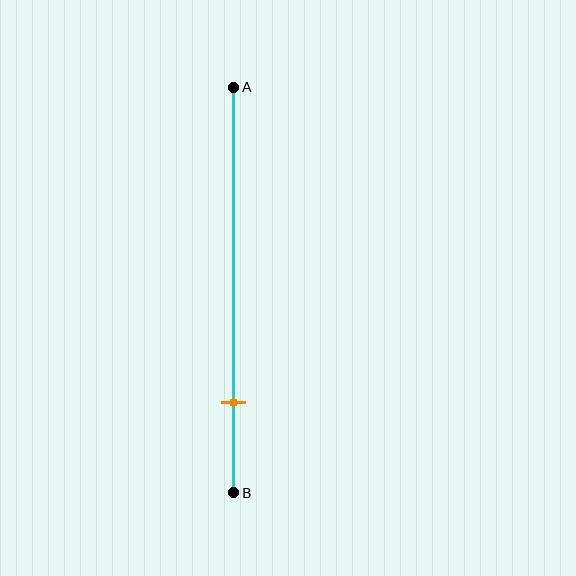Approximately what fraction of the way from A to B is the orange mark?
The orange mark is approximately 80% of the way from A to B.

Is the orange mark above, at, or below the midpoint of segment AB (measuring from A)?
The orange mark is below the midpoint of segment AB.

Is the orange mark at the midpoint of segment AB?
No, the mark is at about 80% from A, not at the 50% midpoint.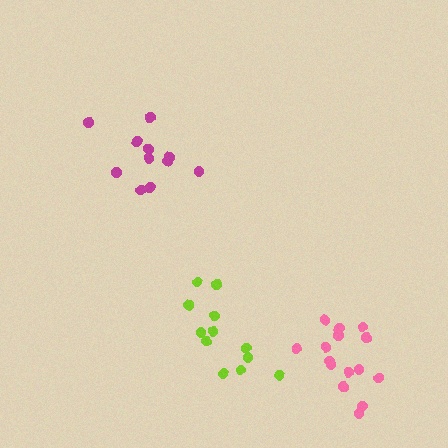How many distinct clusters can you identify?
There are 3 distinct clusters.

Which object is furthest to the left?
The magenta cluster is leftmost.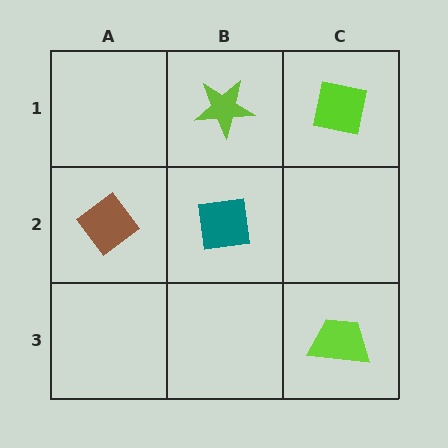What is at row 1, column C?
A lime square.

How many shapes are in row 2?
2 shapes.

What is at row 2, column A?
A brown diamond.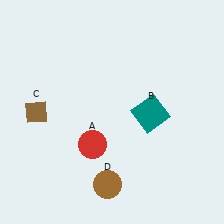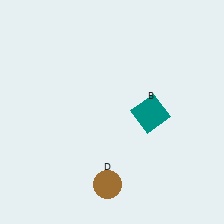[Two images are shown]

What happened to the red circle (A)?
The red circle (A) was removed in Image 2. It was in the bottom-left area of Image 1.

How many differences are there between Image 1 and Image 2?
There are 2 differences between the two images.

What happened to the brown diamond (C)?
The brown diamond (C) was removed in Image 2. It was in the bottom-left area of Image 1.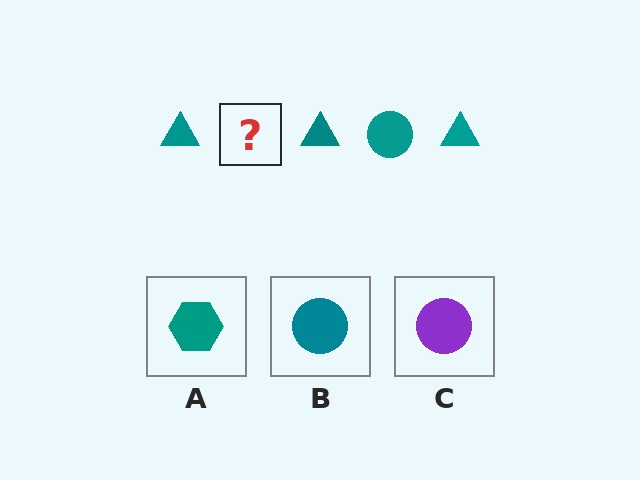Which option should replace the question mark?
Option B.